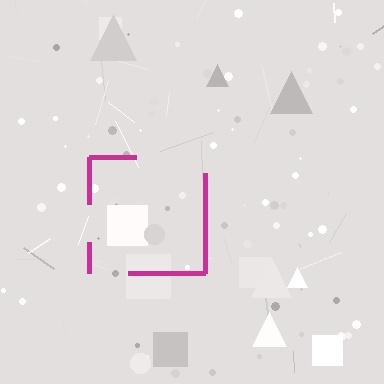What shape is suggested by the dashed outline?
The dashed outline suggests a square.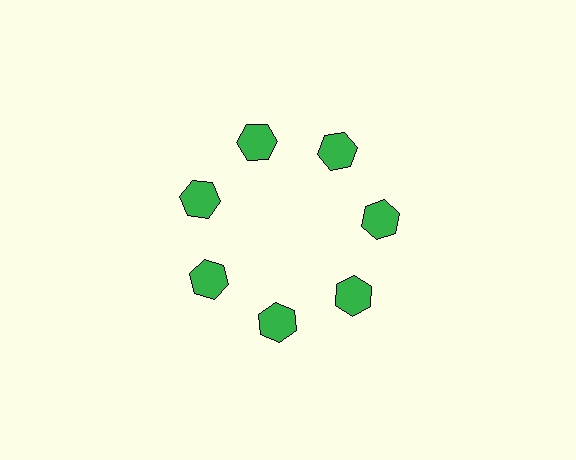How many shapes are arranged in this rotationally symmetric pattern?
There are 7 shapes, arranged in 7 groups of 1.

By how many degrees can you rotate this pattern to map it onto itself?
The pattern maps onto itself every 51 degrees of rotation.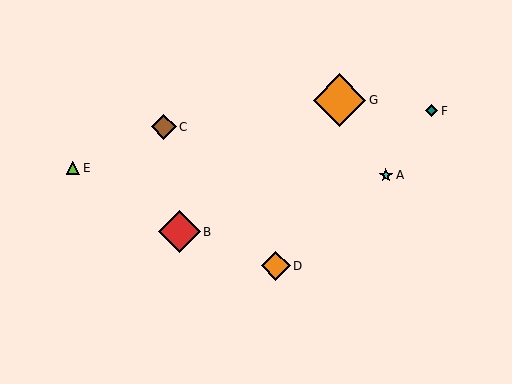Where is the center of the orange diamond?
The center of the orange diamond is at (276, 266).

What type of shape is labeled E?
Shape E is a lime triangle.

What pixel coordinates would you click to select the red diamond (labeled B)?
Click at (179, 232) to select the red diamond B.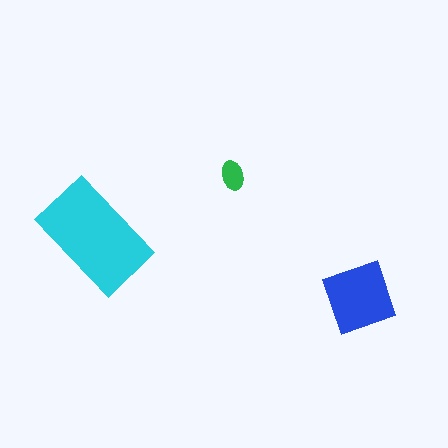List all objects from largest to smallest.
The cyan rectangle, the blue diamond, the green ellipse.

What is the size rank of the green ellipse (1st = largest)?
3rd.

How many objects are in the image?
There are 3 objects in the image.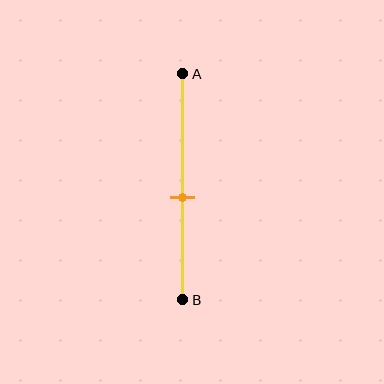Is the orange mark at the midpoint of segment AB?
No, the mark is at about 55% from A, not at the 50% midpoint.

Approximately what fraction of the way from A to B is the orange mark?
The orange mark is approximately 55% of the way from A to B.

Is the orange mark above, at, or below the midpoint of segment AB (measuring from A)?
The orange mark is below the midpoint of segment AB.